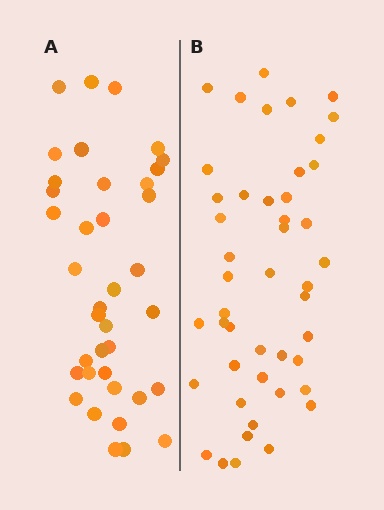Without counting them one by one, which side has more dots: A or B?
Region B (the right region) has more dots.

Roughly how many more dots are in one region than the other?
Region B has roughly 8 or so more dots than region A.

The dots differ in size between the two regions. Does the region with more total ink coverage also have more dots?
No. Region A has more total ink coverage because its dots are larger, but region B actually contains more individual dots. Total area can be misleading — the number of items is what matters here.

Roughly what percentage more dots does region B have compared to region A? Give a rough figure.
About 20% more.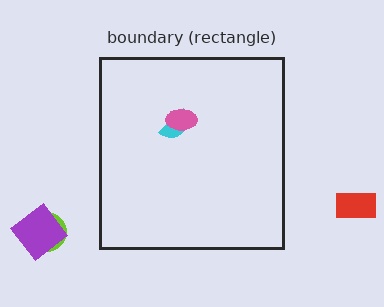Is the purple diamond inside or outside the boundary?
Outside.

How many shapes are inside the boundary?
2 inside, 3 outside.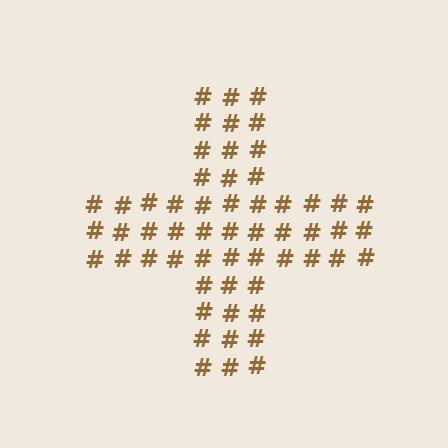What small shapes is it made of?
It is made of small hash symbols.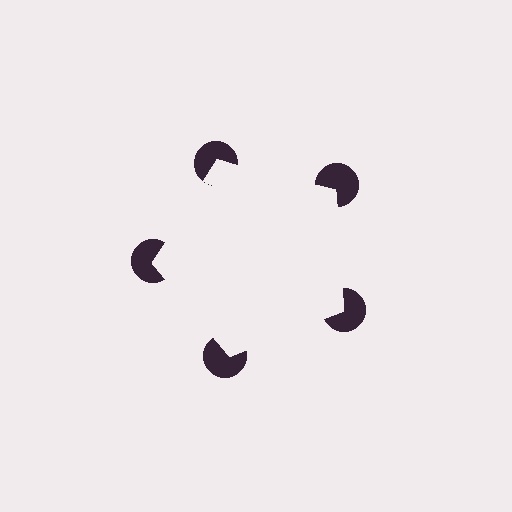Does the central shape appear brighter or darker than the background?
It typically appears slightly brighter than the background, even though no actual brightness change is drawn.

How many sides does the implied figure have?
5 sides.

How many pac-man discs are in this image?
There are 5 — one at each vertex of the illusory pentagon.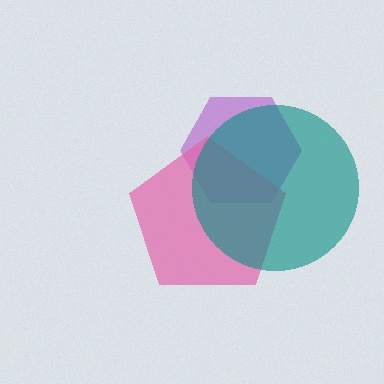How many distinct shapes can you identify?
There are 3 distinct shapes: a purple hexagon, a pink pentagon, a teal circle.